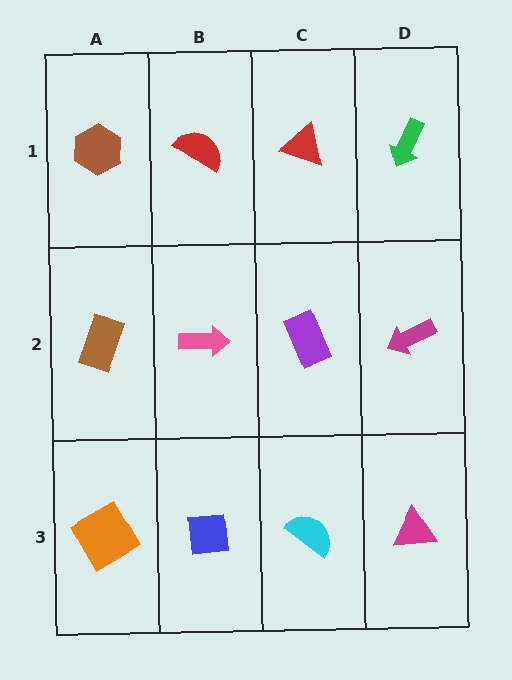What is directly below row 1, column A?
A brown rectangle.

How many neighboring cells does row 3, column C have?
3.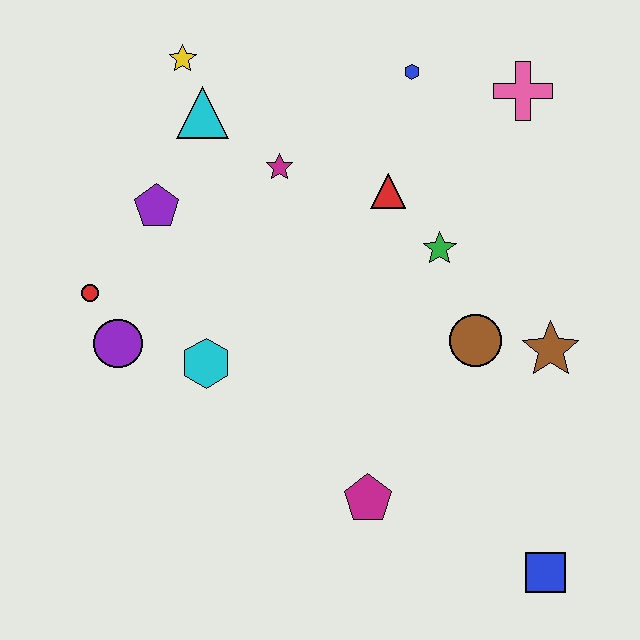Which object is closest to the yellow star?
The cyan triangle is closest to the yellow star.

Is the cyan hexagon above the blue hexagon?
No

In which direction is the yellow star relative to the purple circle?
The yellow star is above the purple circle.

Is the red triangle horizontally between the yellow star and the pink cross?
Yes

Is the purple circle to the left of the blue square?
Yes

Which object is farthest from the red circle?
The blue square is farthest from the red circle.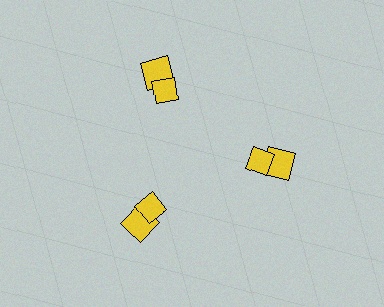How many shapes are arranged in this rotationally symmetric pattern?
There are 6 shapes, arranged in 3 groups of 2.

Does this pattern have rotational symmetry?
Yes, this pattern has 3-fold rotational symmetry. It looks the same after rotating 120 degrees around the center.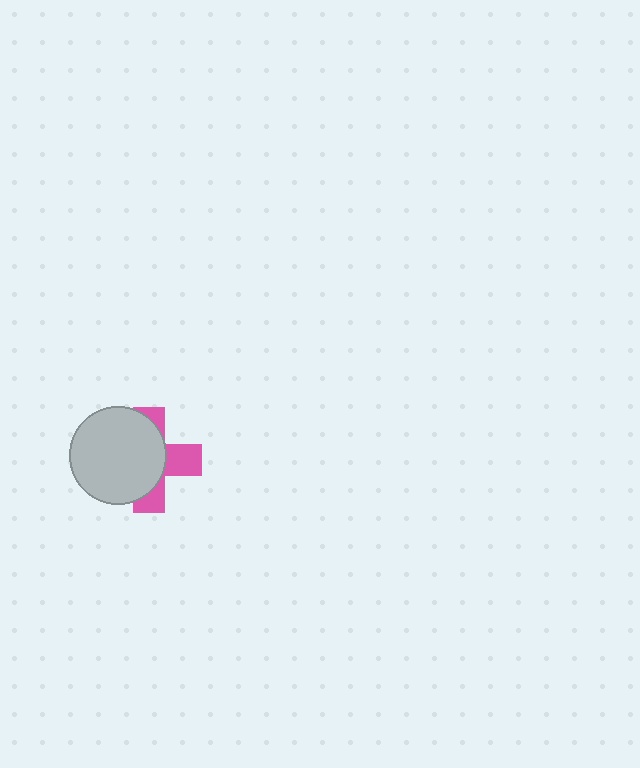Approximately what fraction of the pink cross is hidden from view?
Roughly 61% of the pink cross is hidden behind the light gray circle.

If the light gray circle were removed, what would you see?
You would see the complete pink cross.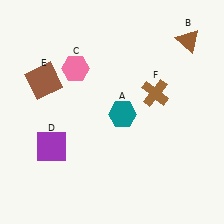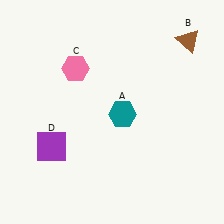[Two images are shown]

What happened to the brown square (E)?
The brown square (E) was removed in Image 2. It was in the top-left area of Image 1.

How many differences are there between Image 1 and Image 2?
There are 2 differences between the two images.